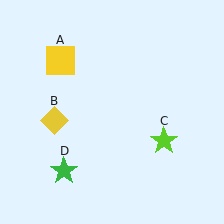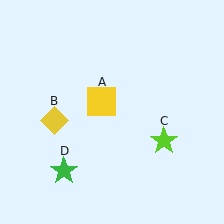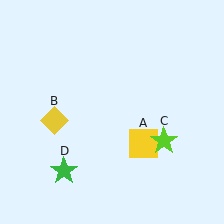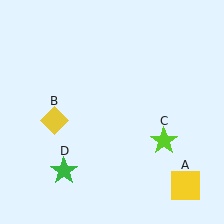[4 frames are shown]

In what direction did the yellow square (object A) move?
The yellow square (object A) moved down and to the right.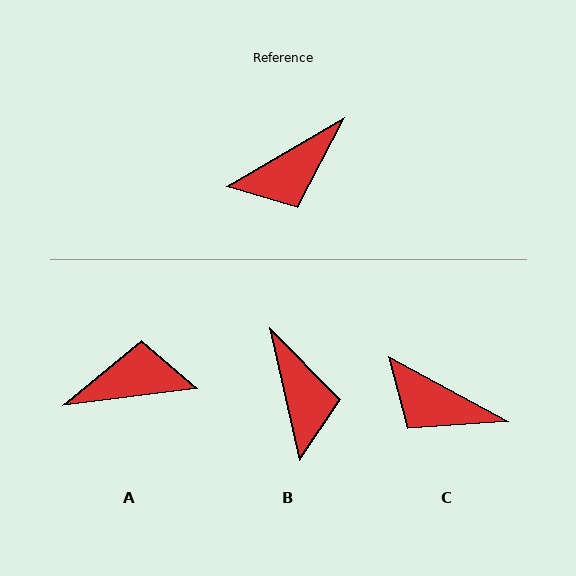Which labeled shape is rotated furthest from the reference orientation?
A, about 157 degrees away.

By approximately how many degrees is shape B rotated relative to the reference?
Approximately 72 degrees counter-clockwise.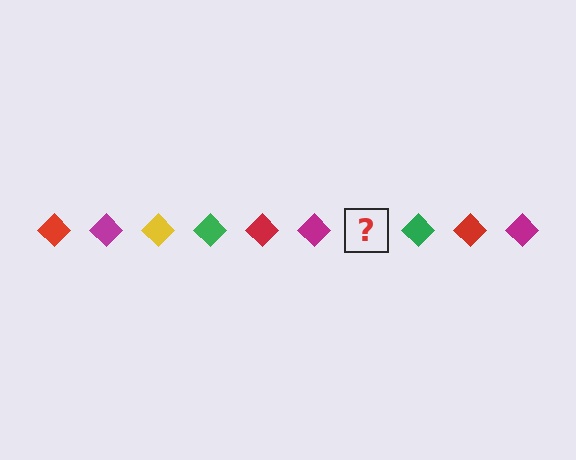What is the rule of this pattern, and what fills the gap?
The rule is that the pattern cycles through red, magenta, yellow, green diamonds. The gap should be filled with a yellow diamond.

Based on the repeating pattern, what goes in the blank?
The blank should be a yellow diamond.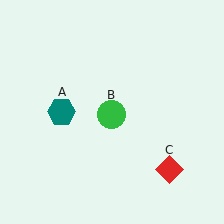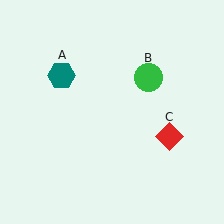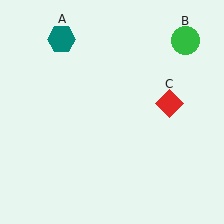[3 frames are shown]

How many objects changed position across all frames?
3 objects changed position: teal hexagon (object A), green circle (object B), red diamond (object C).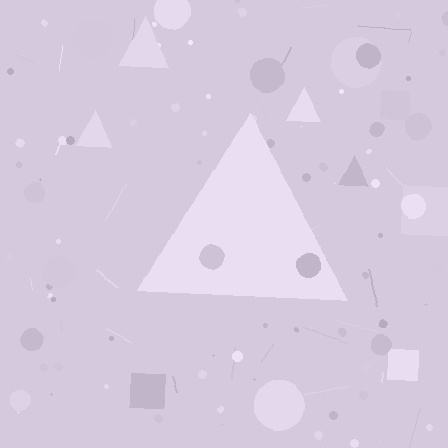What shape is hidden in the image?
A triangle is hidden in the image.